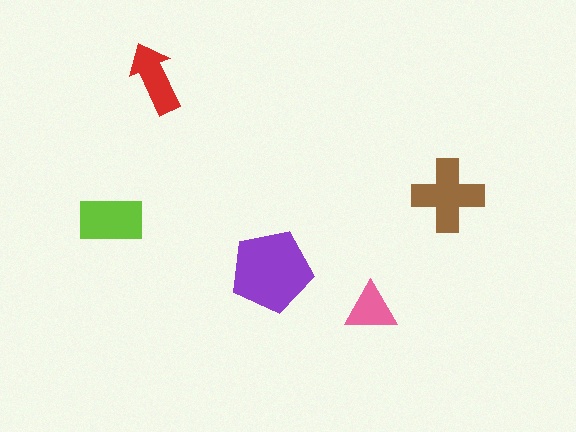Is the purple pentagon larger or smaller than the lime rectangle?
Larger.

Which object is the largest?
The purple pentagon.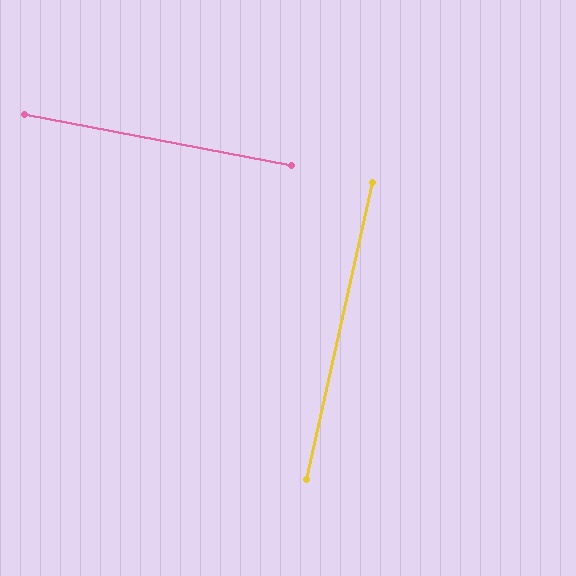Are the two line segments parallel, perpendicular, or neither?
Perpendicular — they meet at approximately 88°.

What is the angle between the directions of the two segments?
Approximately 88 degrees.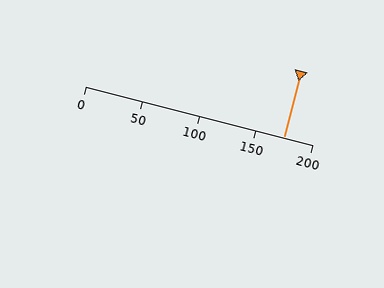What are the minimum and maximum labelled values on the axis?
The axis runs from 0 to 200.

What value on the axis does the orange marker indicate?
The marker indicates approximately 175.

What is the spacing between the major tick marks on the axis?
The major ticks are spaced 50 apart.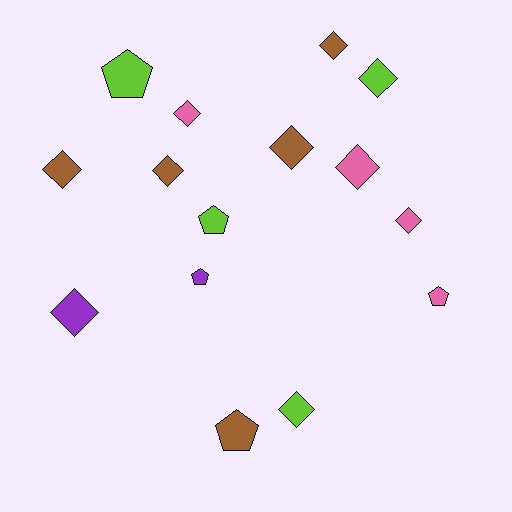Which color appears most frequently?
Brown, with 5 objects.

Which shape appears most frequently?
Diamond, with 10 objects.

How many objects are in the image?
There are 15 objects.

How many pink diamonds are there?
There are 3 pink diamonds.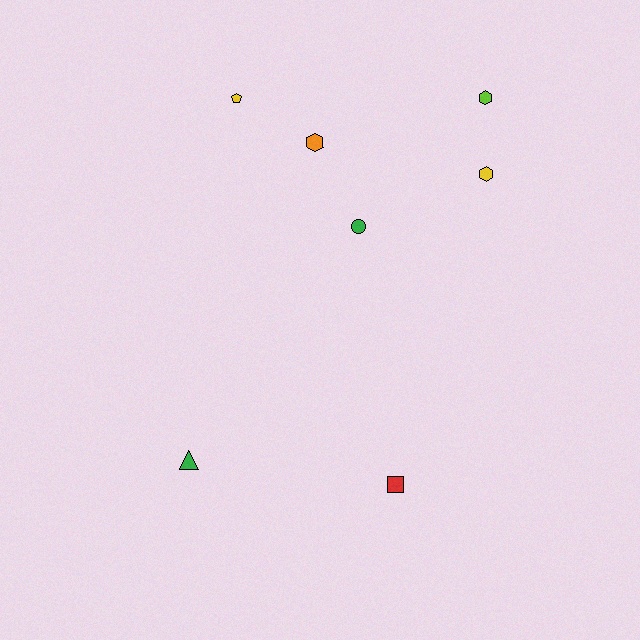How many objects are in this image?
There are 7 objects.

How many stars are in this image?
There are no stars.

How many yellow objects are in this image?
There are 2 yellow objects.